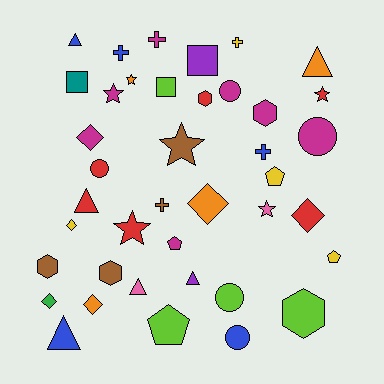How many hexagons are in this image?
There are 5 hexagons.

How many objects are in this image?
There are 40 objects.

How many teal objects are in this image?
There is 1 teal object.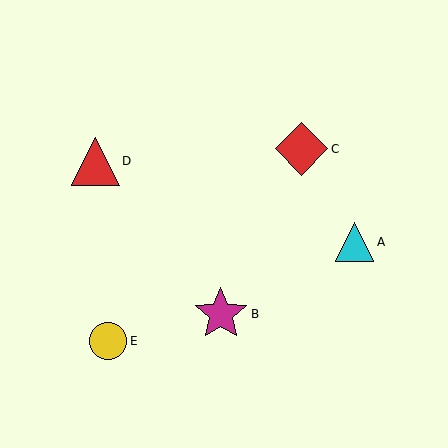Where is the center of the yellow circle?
The center of the yellow circle is at (108, 341).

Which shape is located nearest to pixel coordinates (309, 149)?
The red diamond (labeled C) at (302, 149) is nearest to that location.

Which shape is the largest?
The magenta star (labeled B) is the largest.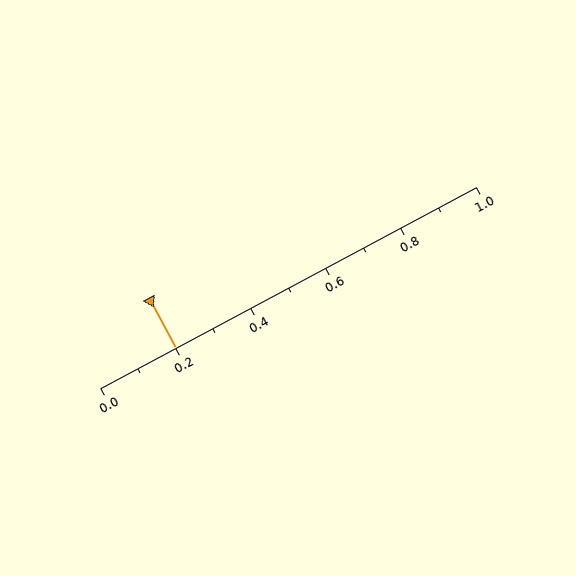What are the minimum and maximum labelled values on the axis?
The axis runs from 0.0 to 1.0.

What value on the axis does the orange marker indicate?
The marker indicates approximately 0.2.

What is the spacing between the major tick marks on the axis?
The major ticks are spaced 0.2 apart.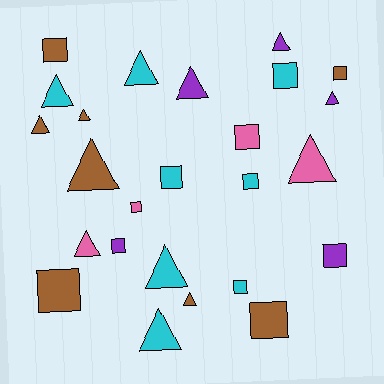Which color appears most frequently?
Brown, with 8 objects.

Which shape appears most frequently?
Triangle, with 13 objects.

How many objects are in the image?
There are 25 objects.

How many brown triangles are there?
There are 4 brown triangles.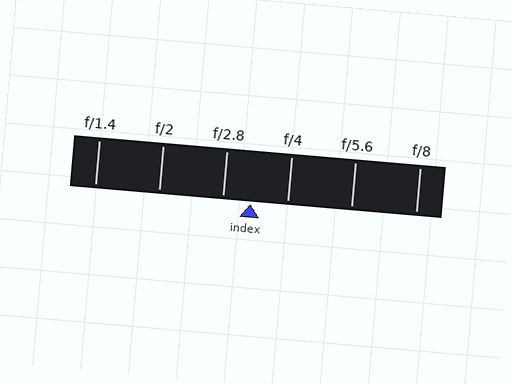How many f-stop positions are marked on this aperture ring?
There are 6 f-stop positions marked.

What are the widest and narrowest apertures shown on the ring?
The widest aperture shown is f/1.4 and the narrowest is f/8.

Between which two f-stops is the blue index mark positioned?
The index mark is between f/2.8 and f/4.